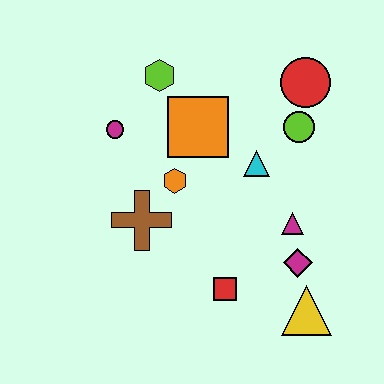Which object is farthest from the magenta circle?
The yellow triangle is farthest from the magenta circle.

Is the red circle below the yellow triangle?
No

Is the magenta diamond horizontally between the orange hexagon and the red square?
No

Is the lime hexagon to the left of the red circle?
Yes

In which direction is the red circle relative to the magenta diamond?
The red circle is above the magenta diamond.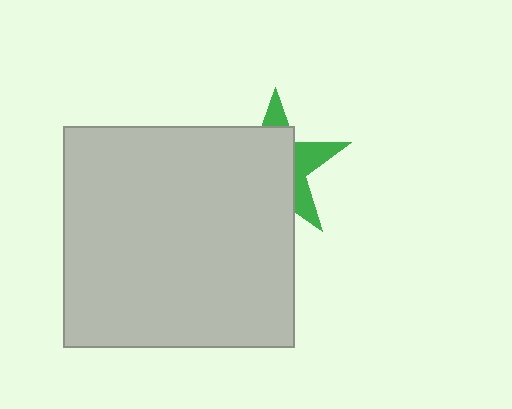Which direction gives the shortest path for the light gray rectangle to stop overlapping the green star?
Moving toward the lower-left gives the shortest separation.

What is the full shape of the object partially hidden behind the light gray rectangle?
The partially hidden object is a green star.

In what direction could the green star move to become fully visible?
The green star could move toward the upper-right. That would shift it out from behind the light gray rectangle entirely.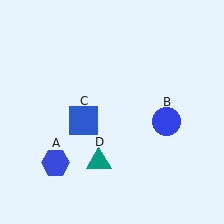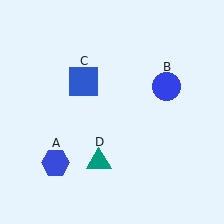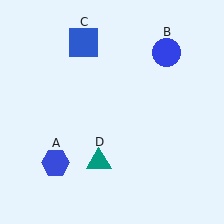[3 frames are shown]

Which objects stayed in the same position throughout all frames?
Blue hexagon (object A) and teal triangle (object D) remained stationary.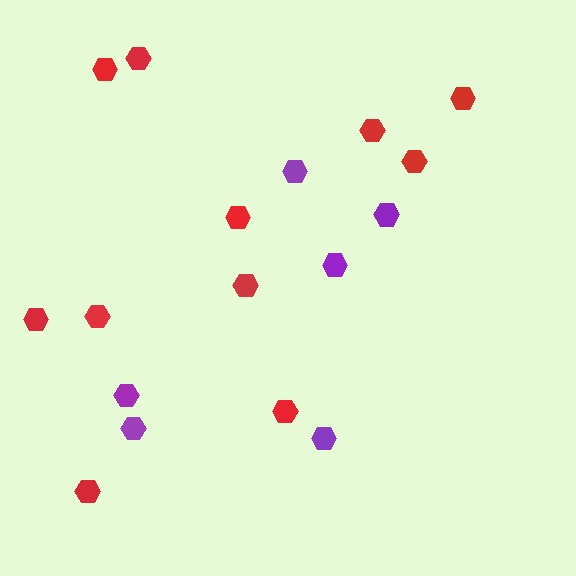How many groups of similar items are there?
There are 2 groups: one group of purple hexagons (6) and one group of red hexagons (11).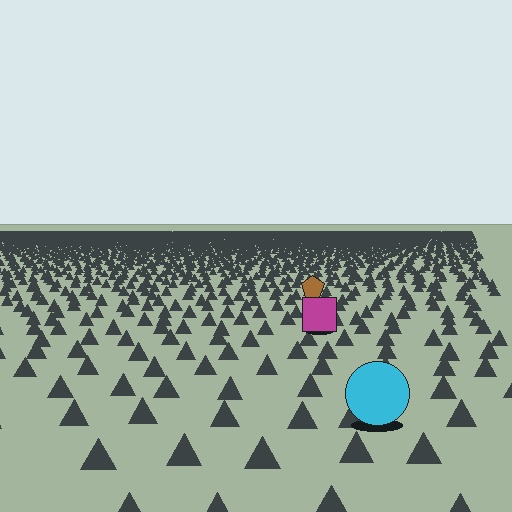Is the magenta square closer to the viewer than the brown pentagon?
Yes. The magenta square is closer — you can tell from the texture gradient: the ground texture is coarser near it.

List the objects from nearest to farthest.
From nearest to farthest: the cyan circle, the magenta square, the brown pentagon.